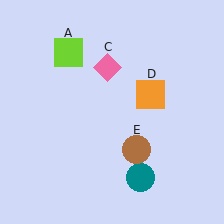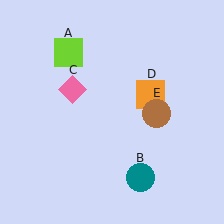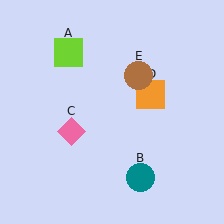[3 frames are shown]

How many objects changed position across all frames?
2 objects changed position: pink diamond (object C), brown circle (object E).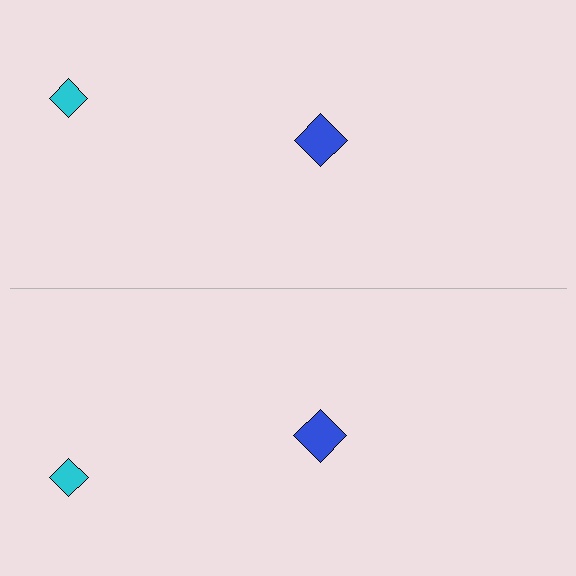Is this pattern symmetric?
Yes, this pattern has bilateral (reflection) symmetry.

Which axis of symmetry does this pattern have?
The pattern has a horizontal axis of symmetry running through the center of the image.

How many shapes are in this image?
There are 4 shapes in this image.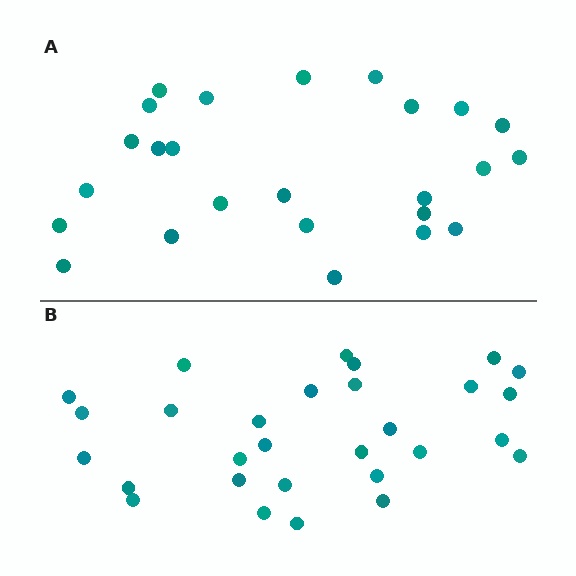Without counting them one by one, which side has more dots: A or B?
Region B (the bottom region) has more dots.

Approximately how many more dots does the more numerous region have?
Region B has about 4 more dots than region A.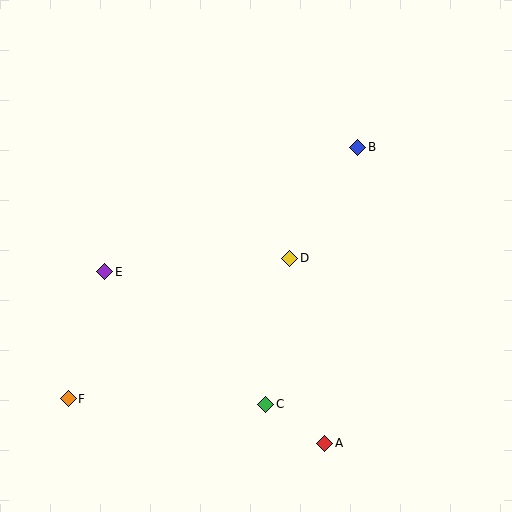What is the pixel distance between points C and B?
The distance between C and B is 273 pixels.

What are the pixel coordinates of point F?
Point F is at (68, 399).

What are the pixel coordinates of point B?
Point B is at (358, 147).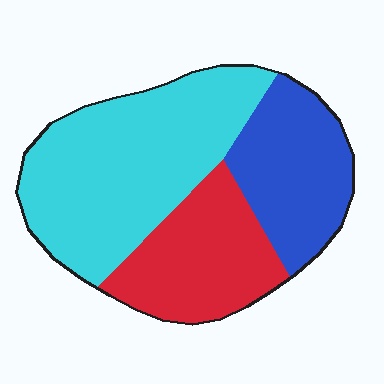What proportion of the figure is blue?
Blue takes up about one quarter (1/4) of the figure.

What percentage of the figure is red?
Red takes up about one quarter (1/4) of the figure.